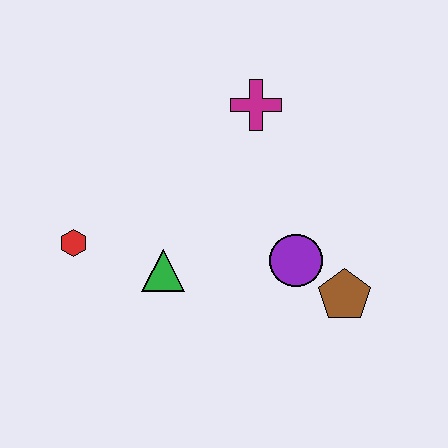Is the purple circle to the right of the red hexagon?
Yes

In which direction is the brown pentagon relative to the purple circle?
The brown pentagon is to the right of the purple circle.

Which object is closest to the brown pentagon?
The purple circle is closest to the brown pentagon.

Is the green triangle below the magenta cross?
Yes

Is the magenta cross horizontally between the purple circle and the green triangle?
Yes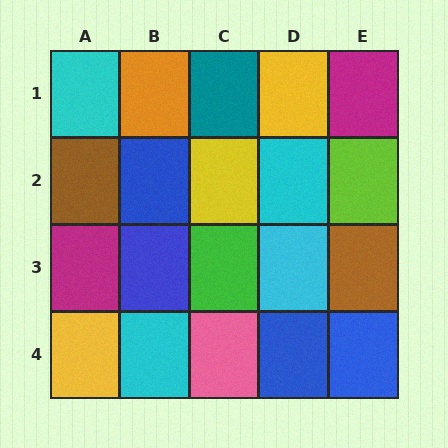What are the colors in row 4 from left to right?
Yellow, cyan, pink, blue, blue.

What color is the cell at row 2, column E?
Lime.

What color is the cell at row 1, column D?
Yellow.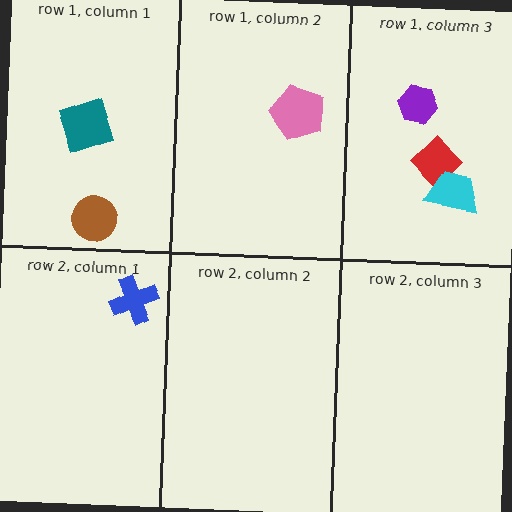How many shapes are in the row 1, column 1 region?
2.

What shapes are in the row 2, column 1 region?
The blue cross.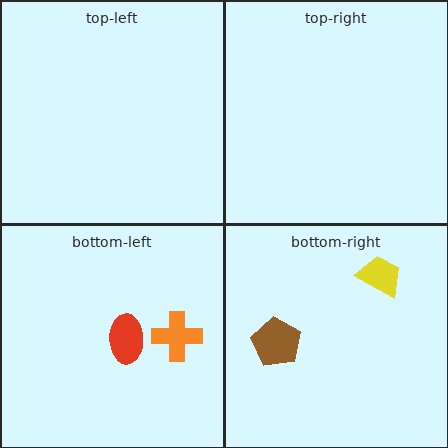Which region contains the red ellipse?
The bottom-left region.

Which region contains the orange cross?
The bottom-left region.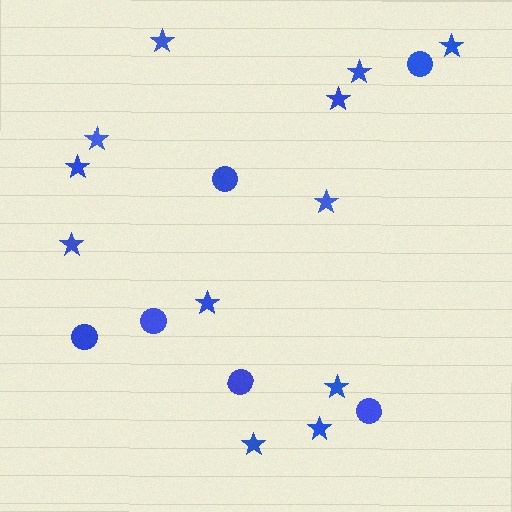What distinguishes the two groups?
There are 2 groups: one group of stars (12) and one group of circles (6).